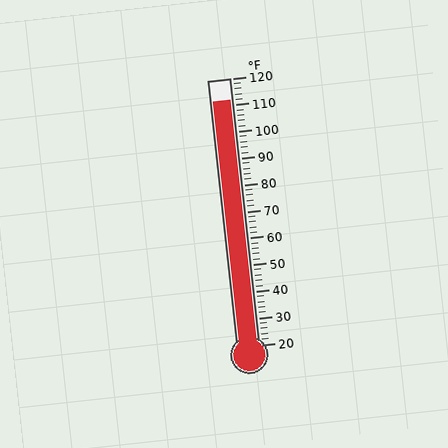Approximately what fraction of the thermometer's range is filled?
The thermometer is filled to approximately 90% of its range.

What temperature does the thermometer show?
The thermometer shows approximately 112°F.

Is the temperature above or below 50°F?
The temperature is above 50°F.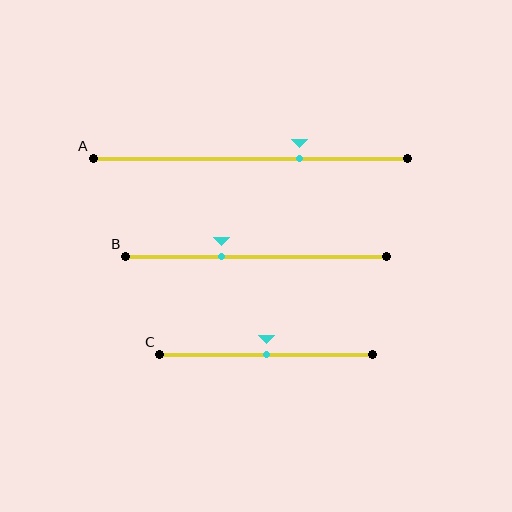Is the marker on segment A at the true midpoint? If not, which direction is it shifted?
No, the marker on segment A is shifted to the right by about 16% of the segment length.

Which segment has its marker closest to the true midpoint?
Segment C has its marker closest to the true midpoint.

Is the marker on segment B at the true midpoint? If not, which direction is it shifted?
No, the marker on segment B is shifted to the left by about 13% of the segment length.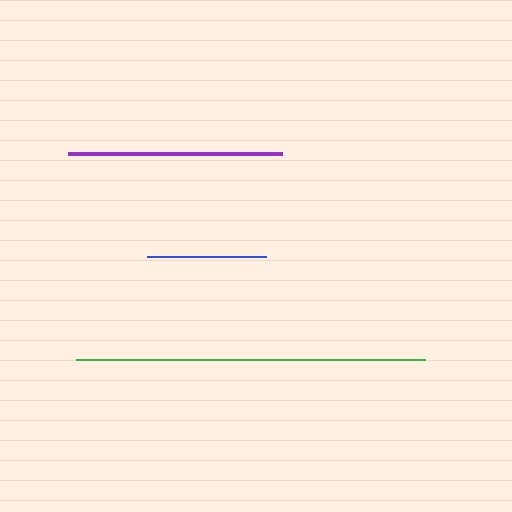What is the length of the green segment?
The green segment is approximately 349 pixels long.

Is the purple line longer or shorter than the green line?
The green line is longer than the purple line.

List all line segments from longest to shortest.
From longest to shortest: green, purple, blue.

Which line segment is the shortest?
The blue line is the shortest at approximately 119 pixels.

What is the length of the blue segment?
The blue segment is approximately 119 pixels long.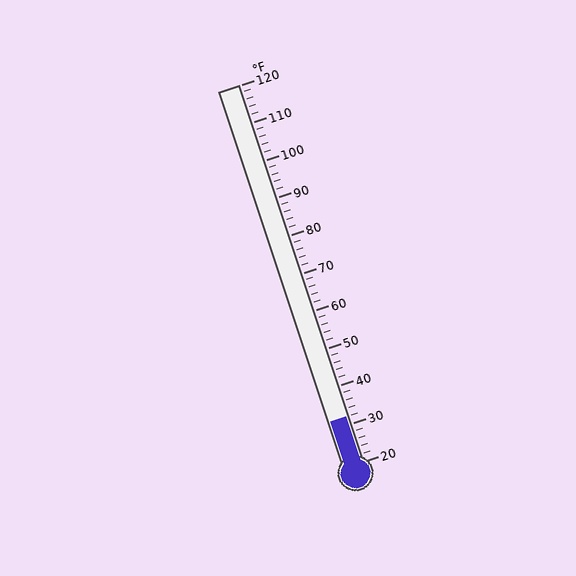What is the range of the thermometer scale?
The thermometer scale ranges from 20°F to 120°F.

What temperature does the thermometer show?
The thermometer shows approximately 32°F.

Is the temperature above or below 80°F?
The temperature is below 80°F.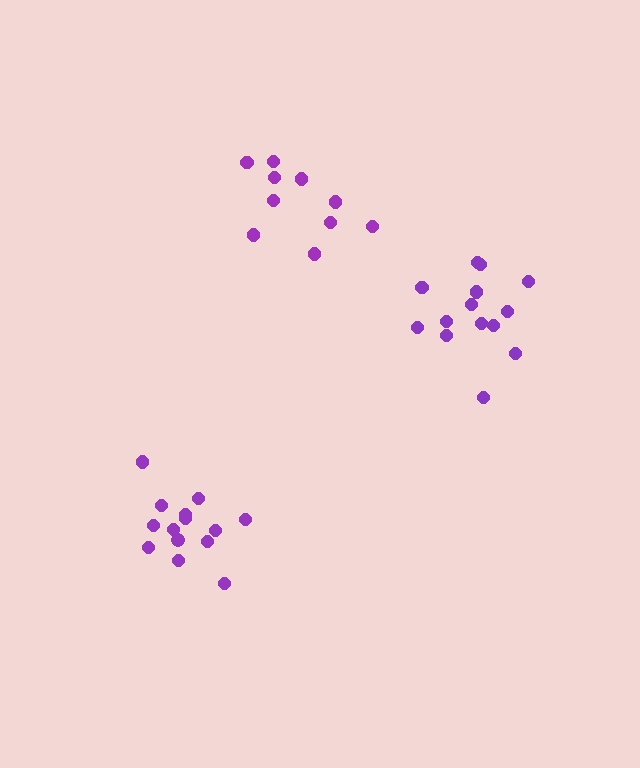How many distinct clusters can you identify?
There are 3 distinct clusters.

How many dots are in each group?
Group 1: 14 dots, Group 2: 14 dots, Group 3: 10 dots (38 total).